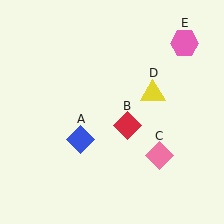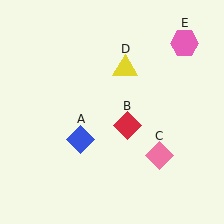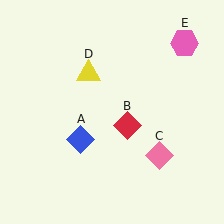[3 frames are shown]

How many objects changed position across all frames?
1 object changed position: yellow triangle (object D).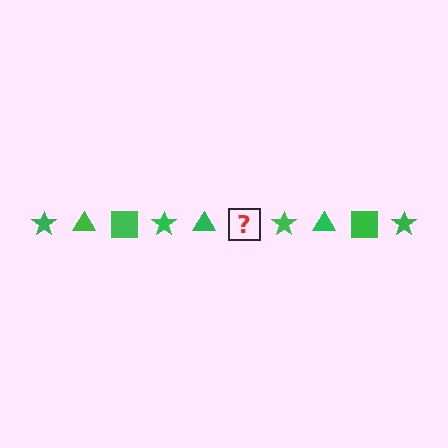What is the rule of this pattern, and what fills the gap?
The rule is that the pattern cycles through star, triangle, square shapes in green. The gap should be filled with a green square.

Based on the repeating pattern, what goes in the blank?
The blank should be a green square.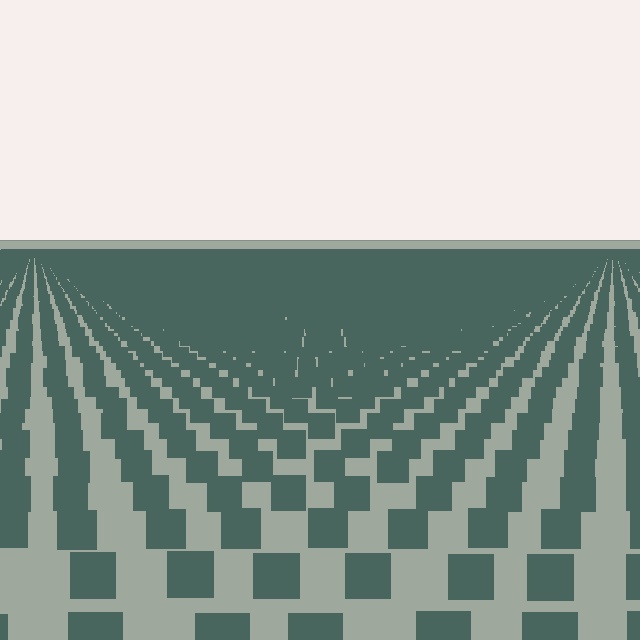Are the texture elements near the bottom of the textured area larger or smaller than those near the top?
Larger. Near the bottom, elements are closer to the viewer and appear at a bigger on-screen size.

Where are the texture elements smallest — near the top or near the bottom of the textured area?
Near the top.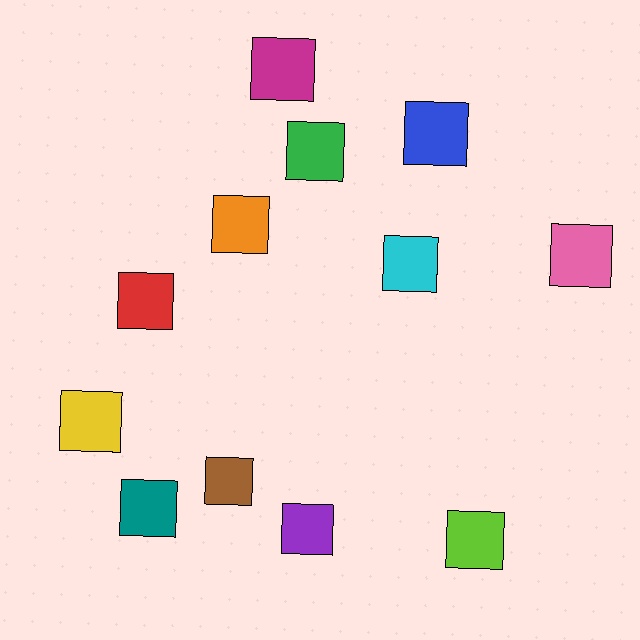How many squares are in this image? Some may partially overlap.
There are 12 squares.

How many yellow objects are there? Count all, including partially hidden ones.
There is 1 yellow object.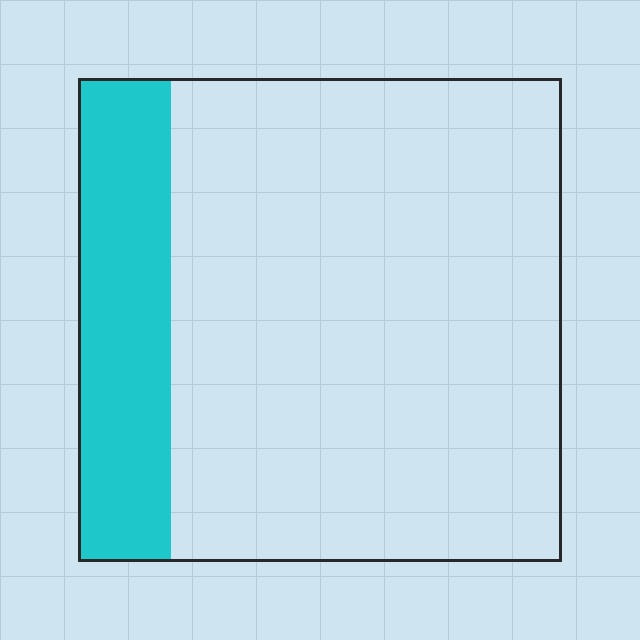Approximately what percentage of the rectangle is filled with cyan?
Approximately 20%.